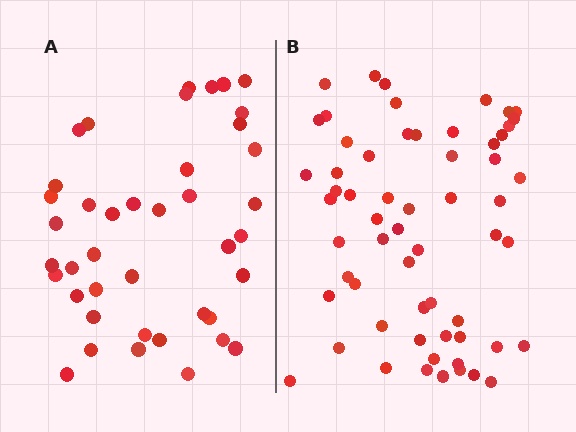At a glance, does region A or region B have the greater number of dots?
Region B (the right region) has more dots.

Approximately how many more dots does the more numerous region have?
Region B has approximately 20 more dots than region A.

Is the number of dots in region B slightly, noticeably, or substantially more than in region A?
Region B has substantially more. The ratio is roughly 1.5 to 1.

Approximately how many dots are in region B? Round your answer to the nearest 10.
About 60 dots.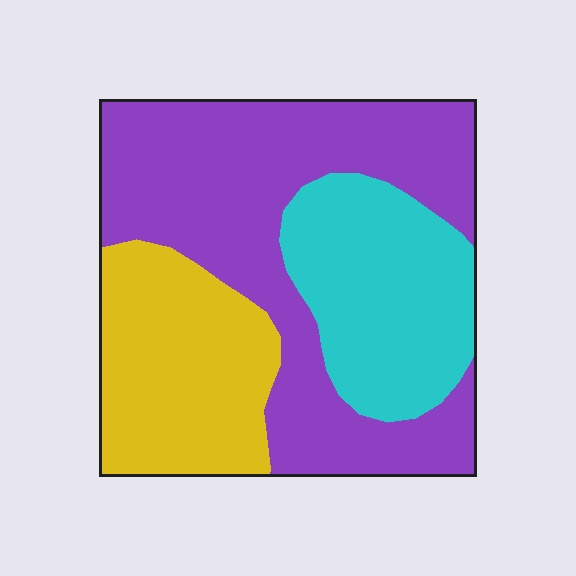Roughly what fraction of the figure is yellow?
Yellow covers around 25% of the figure.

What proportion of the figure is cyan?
Cyan takes up between a sixth and a third of the figure.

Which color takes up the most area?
Purple, at roughly 50%.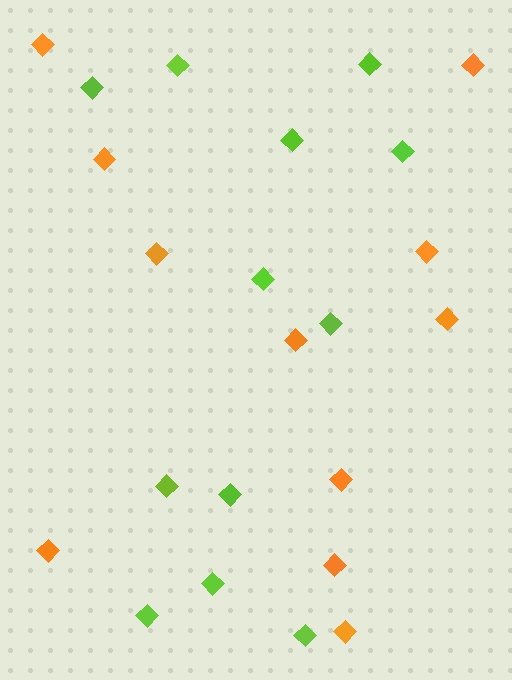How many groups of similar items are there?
There are 2 groups: one group of lime diamonds (12) and one group of orange diamonds (11).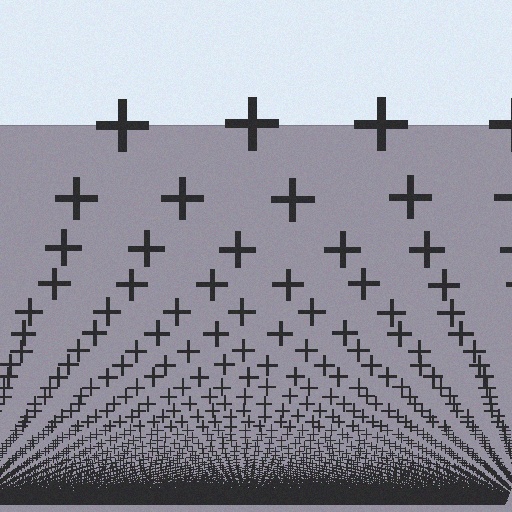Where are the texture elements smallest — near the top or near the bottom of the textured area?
Near the bottom.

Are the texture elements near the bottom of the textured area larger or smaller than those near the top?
Smaller. The gradient is inverted — elements near the bottom are smaller and denser.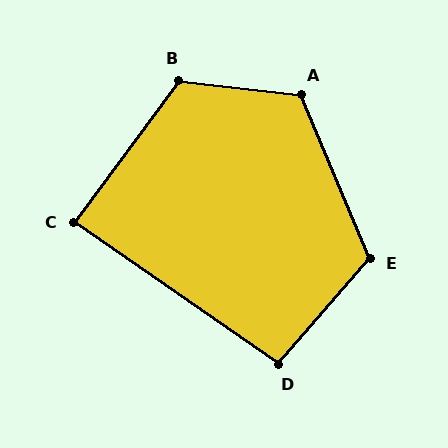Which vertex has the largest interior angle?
B, at approximately 120 degrees.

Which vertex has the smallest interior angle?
C, at approximately 88 degrees.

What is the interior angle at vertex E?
Approximately 116 degrees (obtuse).